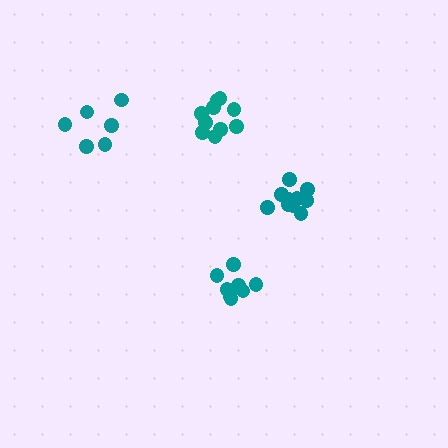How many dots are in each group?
Group 1: 9 dots, Group 2: 10 dots, Group 3: 10 dots, Group 4: 6 dots (35 total).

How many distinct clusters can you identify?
There are 4 distinct clusters.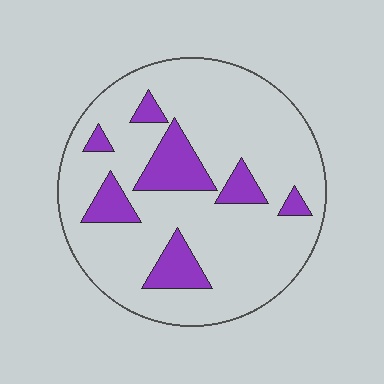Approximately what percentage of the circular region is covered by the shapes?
Approximately 20%.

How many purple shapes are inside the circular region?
7.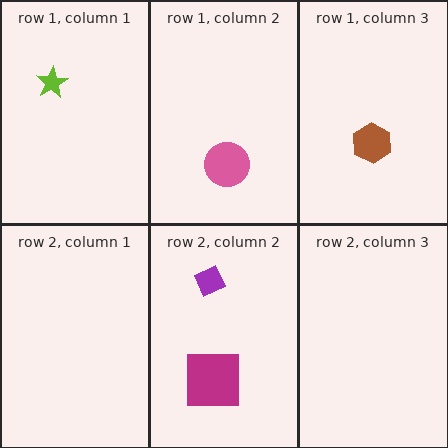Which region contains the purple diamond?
The row 2, column 2 region.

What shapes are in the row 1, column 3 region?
The brown hexagon.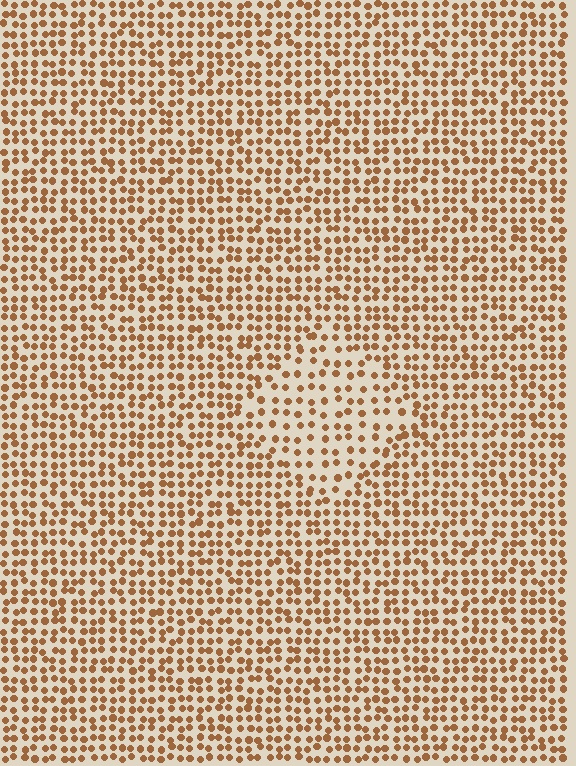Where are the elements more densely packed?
The elements are more densely packed outside the diamond boundary.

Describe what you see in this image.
The image contains small brown elements arranged at two different densities. A diamond-shaped region is visible where the elements are less densely packed than the surrounding area.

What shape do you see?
I see a diamond.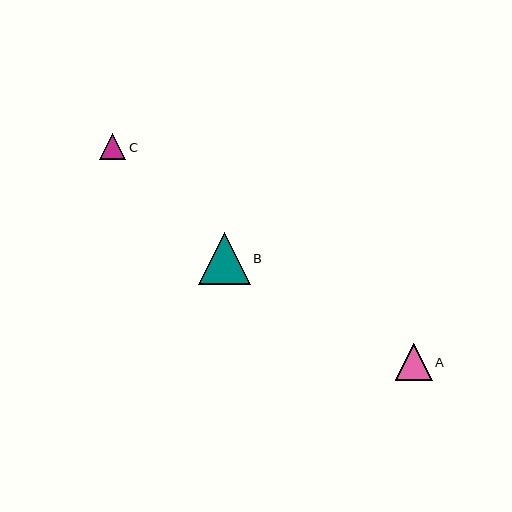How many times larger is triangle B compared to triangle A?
Triangle B is approximately 1.4 times the size of triangle A.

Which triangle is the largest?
Triangle B is the largest with a size of approximately 52 pixels.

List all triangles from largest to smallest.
From largest to smallest: B, A, C.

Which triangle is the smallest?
Triangle C is the smallest with a size of approximately 26 pixels.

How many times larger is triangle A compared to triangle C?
Triangle A is approximately 1.4 times the size of triangle C.